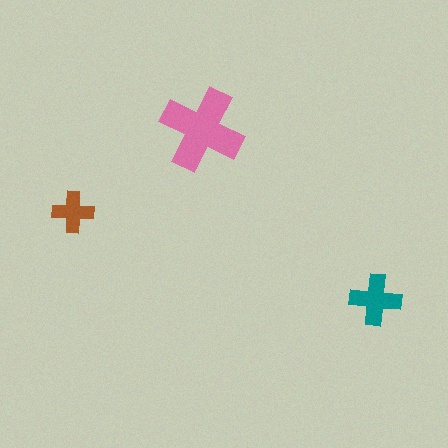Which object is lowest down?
The teal cross is bottommost.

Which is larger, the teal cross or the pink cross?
The pink one.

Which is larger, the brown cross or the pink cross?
The pink one.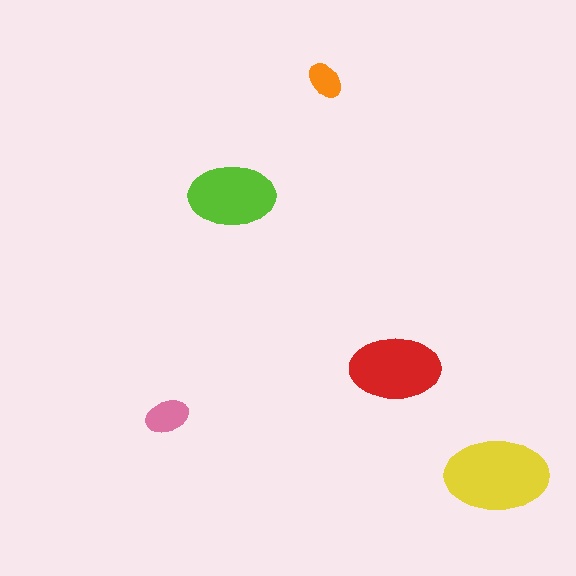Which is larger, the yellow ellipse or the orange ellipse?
The yellow one.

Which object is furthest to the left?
The pink ellipse is leftmost.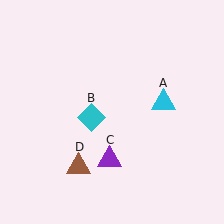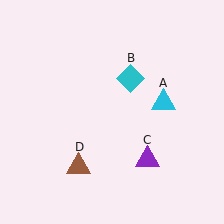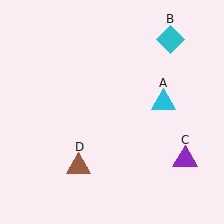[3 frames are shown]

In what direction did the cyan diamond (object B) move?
The cyan diamond (object B) moved up and to the right.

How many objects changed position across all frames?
2 objects changed position: cyan diamond (object B), purple triangle (object C).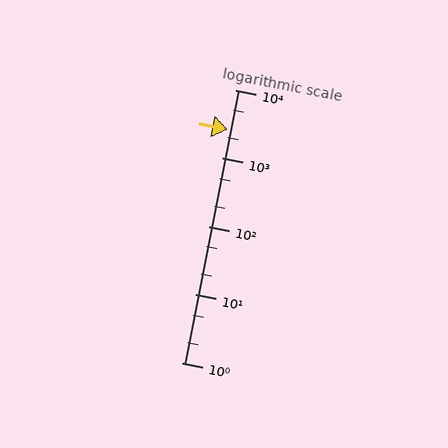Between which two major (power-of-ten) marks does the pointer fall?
The pointer is between 1000 and 10000.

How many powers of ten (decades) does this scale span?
The scale spans 4 decades, from 1 to 10000.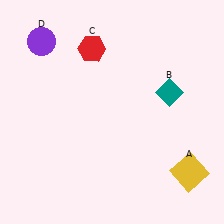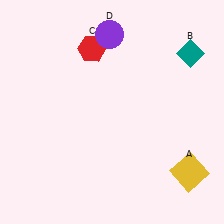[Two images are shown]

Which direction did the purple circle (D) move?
The purple circle (D) moved right.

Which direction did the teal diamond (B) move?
The teal diamond (B) moved up.